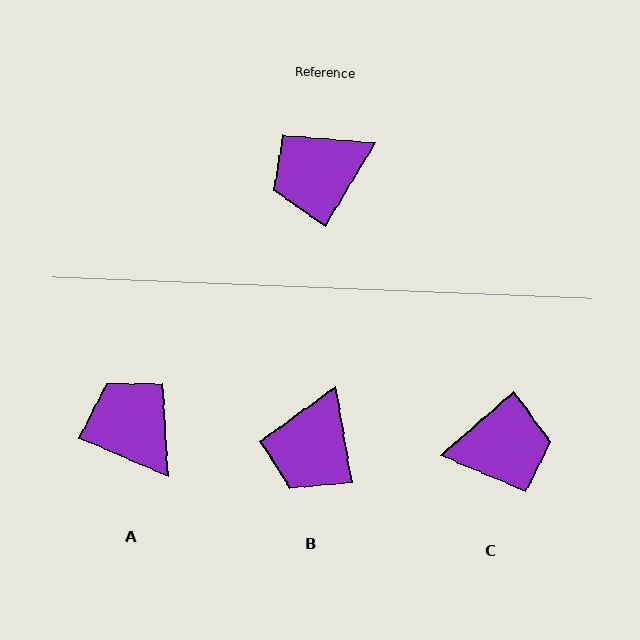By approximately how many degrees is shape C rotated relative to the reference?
Approximately 162 degrees counter-clockwise.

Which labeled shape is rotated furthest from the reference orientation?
C, about 162 degrees away.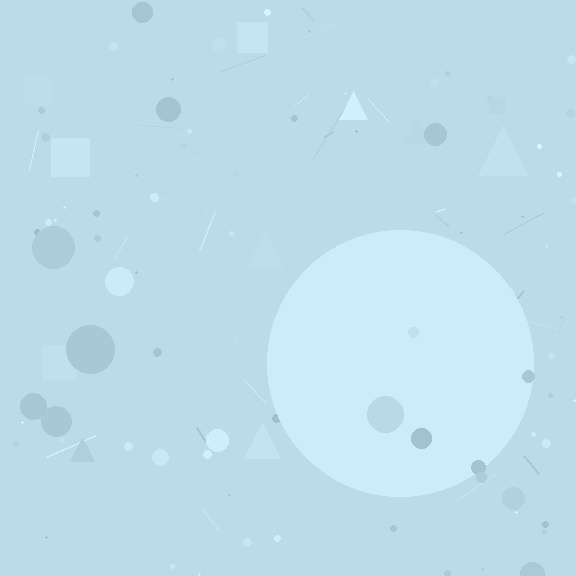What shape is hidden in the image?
A circle is hidden in the image.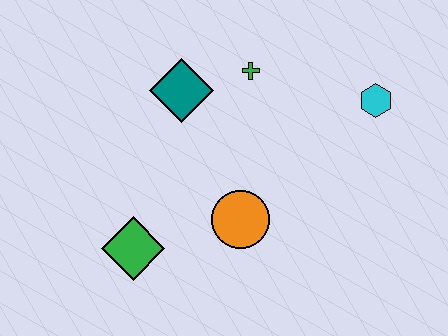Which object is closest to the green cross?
The teal diamond is closest to the green cross.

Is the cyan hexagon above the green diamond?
Yes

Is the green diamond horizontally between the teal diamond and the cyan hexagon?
No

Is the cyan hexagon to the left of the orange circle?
No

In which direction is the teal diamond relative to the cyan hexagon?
The teal diamond is to the left of the cyan hexagon.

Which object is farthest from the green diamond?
The cyan hexagon is farthest from the green diamond.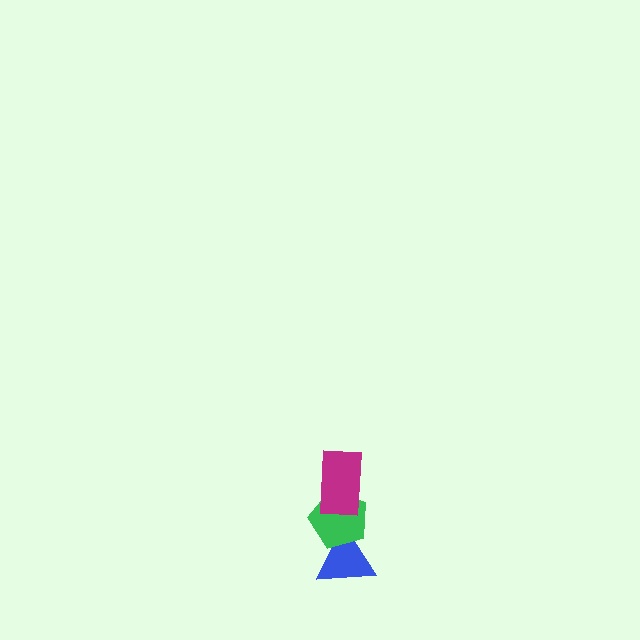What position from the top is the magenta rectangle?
The magenta rectangle is 1st from the top.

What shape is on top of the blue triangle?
The green pentagon is on top of the blue triangle.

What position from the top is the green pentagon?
The green pentagon is 2nd from the top.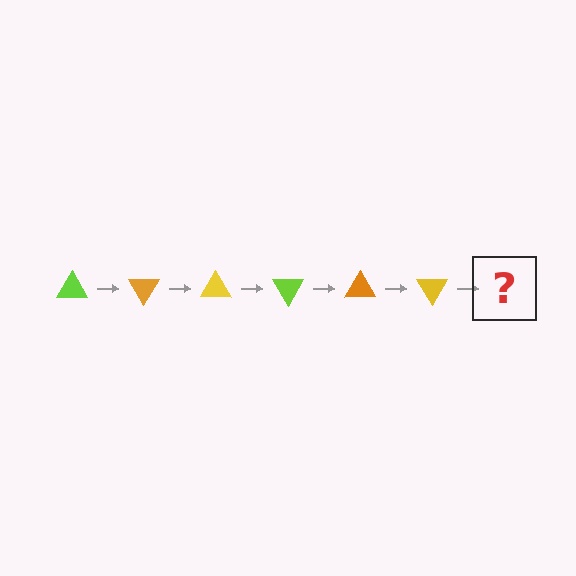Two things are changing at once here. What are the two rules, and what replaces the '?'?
The two rules are that it rotates 60 degrees each step and the color cycles through lime, orange, and yellow. The '?' should be a lime triangle, rotated 360 degrees from the start.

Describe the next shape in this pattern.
It should be a lime triangle, rotated 360 degrees from the start.